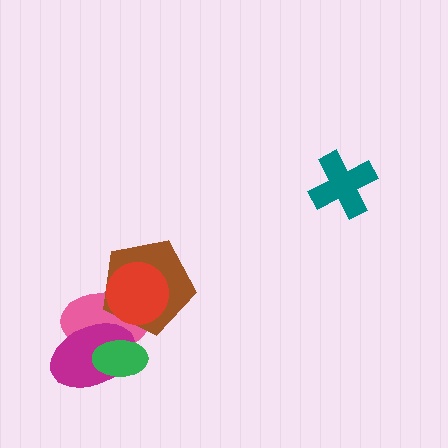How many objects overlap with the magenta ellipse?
2 objects overlap with the magenta ellipse.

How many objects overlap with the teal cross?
0 objects overlap with the teal cross.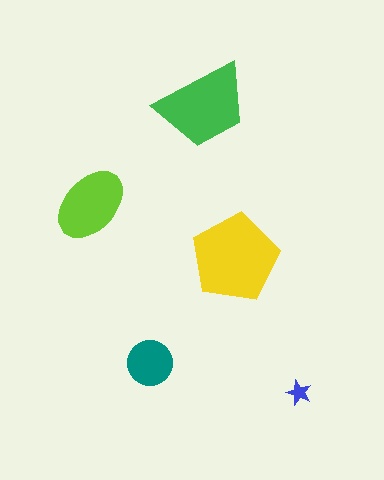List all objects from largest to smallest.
The yellow pentagon, the green trapezoid, the lime ellipse, the teal circle, the blue star.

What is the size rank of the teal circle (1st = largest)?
4th.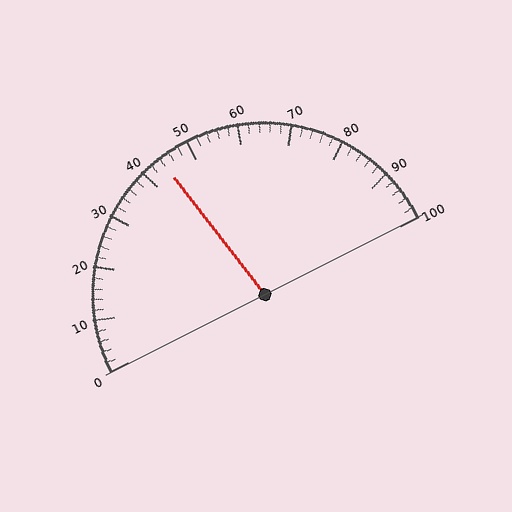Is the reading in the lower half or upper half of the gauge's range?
The reading is in the lower half of the range (0 to 100).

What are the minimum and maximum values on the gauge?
The gauge ranges from 0 to 100.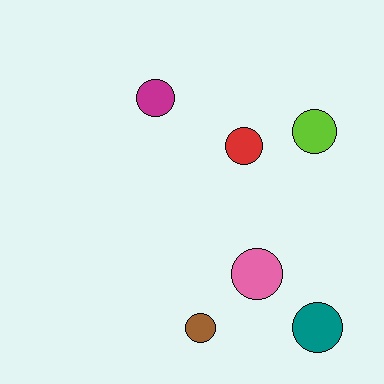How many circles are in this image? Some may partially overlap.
There are 6 circles.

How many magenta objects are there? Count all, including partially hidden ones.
There is 1 magenta object.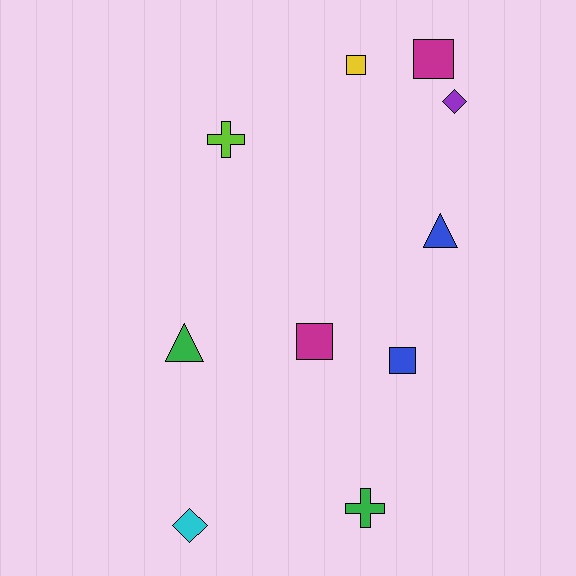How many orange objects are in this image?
There are no orange objects.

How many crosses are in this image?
There are 2 crosses.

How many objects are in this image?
There are 10 objects.